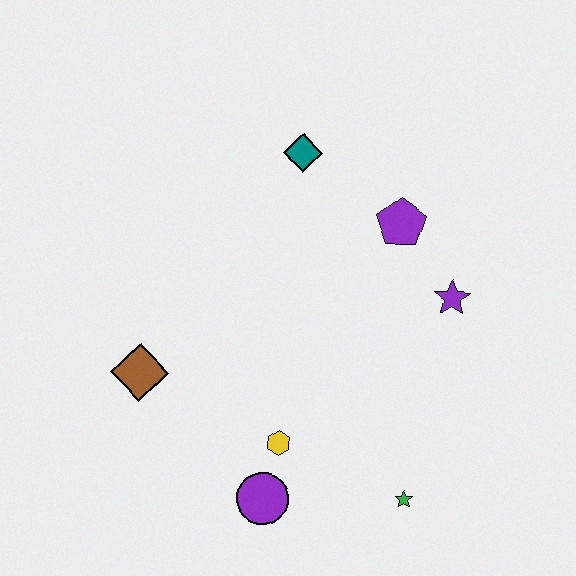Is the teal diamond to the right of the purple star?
No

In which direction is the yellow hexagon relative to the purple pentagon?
The yellow hexagon is below the purple pentagon.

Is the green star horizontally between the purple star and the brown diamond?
Yes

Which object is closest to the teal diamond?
The purple pentagon is closest to the teal diamond.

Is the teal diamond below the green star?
No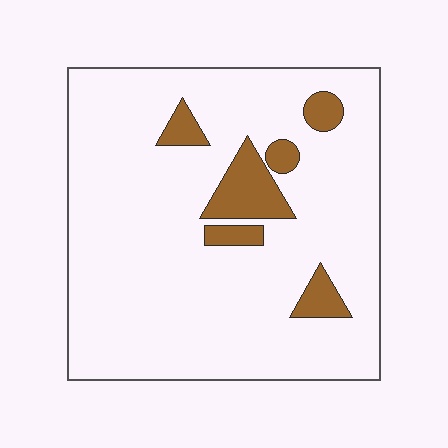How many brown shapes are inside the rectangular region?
6.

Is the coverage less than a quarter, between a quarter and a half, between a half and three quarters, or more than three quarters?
Less than a quarter.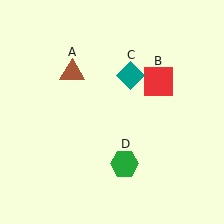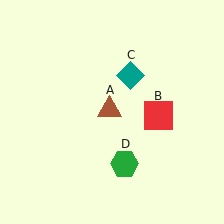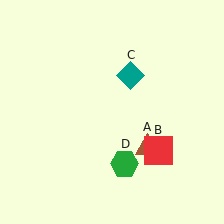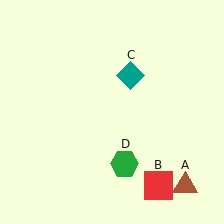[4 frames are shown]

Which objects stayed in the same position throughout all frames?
Teal diamond (object C) and green hexagon (object D) remained stationary.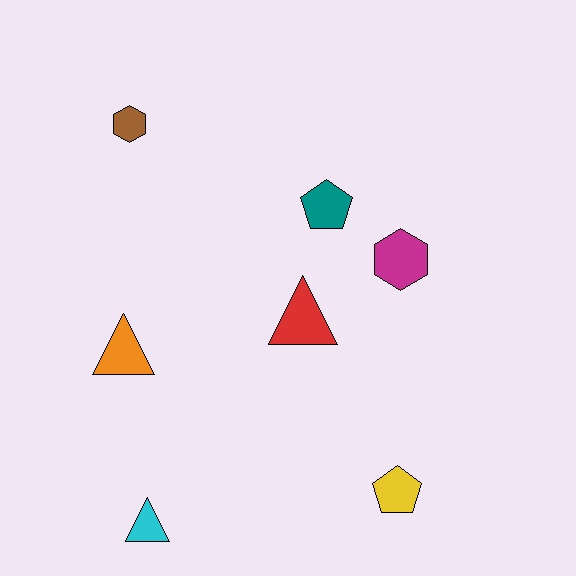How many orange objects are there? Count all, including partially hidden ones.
There is 1 orange object.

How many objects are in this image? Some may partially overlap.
There are 7 objects.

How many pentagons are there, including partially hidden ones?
There are 2 pentagons.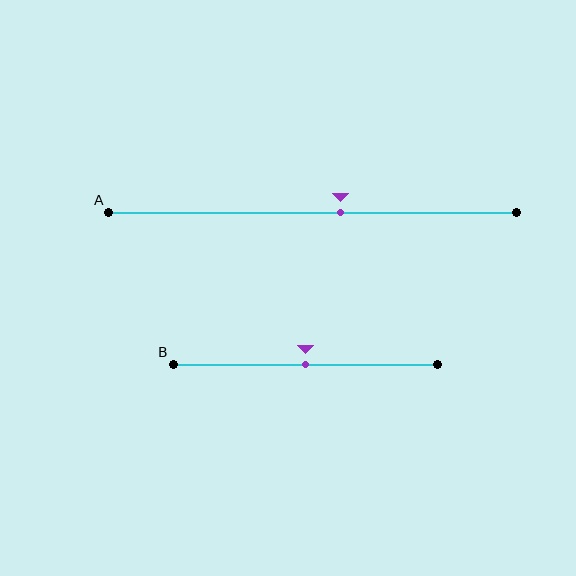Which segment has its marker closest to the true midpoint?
Segment B has its marker closest to the true midpoint.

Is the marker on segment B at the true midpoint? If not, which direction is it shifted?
Yes, the marker on segment B is at the true midpoint.